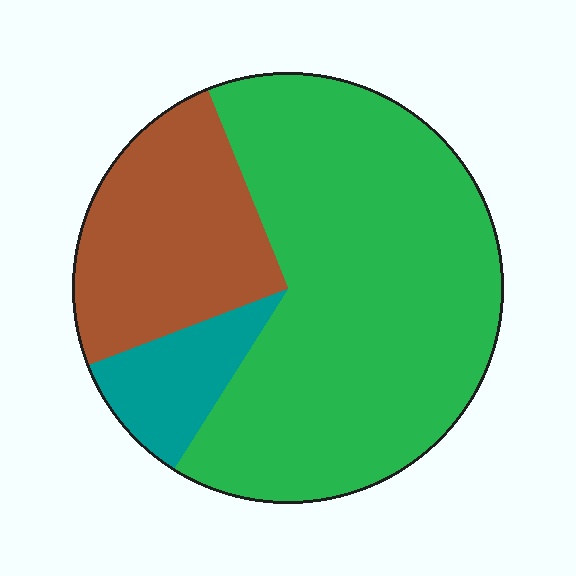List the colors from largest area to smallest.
From largest to smallest: green, brown, teal.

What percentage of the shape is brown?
Brown takes up about one quarter (1/4) of the shape.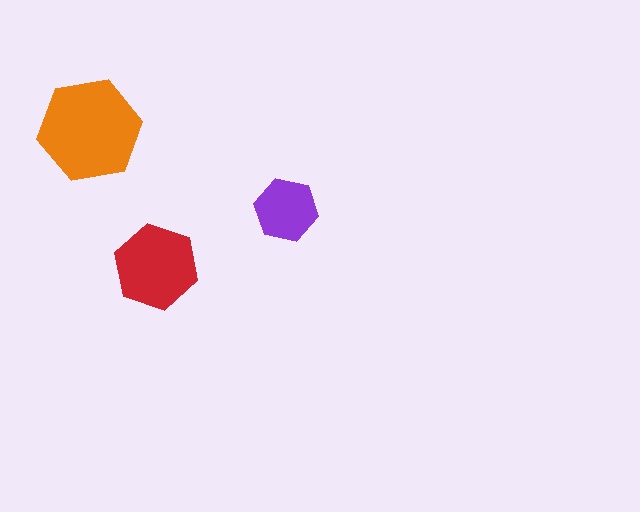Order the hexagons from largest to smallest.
the orange one, the red one, the purple one.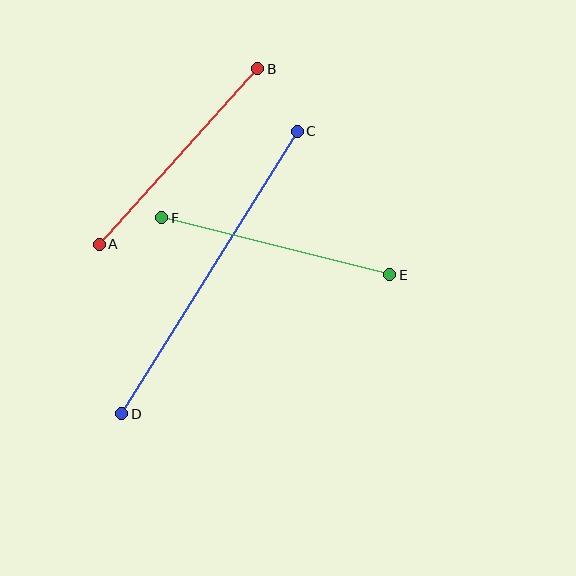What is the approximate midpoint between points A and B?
The midpoint is at approximately (179, 157) pixels.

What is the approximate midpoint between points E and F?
The midpoint is at approximately (276, 246) pixels.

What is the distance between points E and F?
The distance is approximately 235 pixels.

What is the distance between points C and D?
The distance is approximately 332 pixels.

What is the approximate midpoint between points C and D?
The midpoint is at approximately (210, 273) pixels.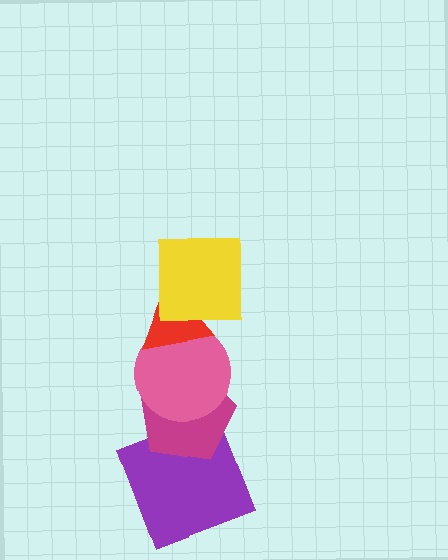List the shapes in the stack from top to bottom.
From top to bottom: the yellow square, the red triangle, the pink circle, the magenta pentagon, the purple square.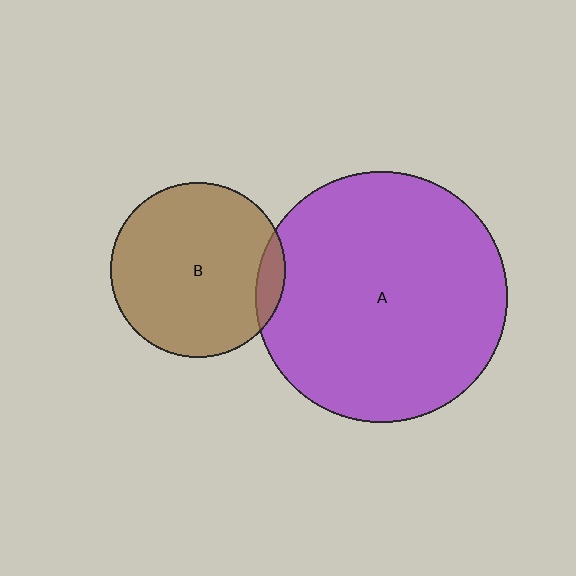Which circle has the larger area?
Circle A (purple).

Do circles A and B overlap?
Yes.